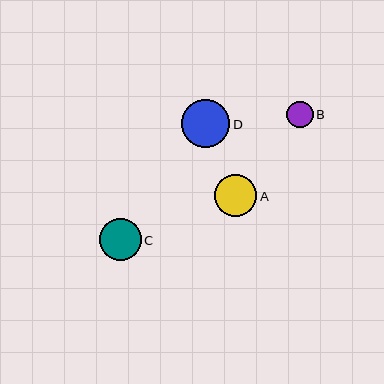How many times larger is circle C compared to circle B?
Circle C is approximately 1.6 times the size of circle B.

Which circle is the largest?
Circle D is the largest with a size of approximately 48 pixels.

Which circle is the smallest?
Circle B is the smallest with a size of approximately 26 pixels.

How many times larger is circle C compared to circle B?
Circle C is approximately 1.6 times the size of circle B.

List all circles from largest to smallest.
From largest to smallest: D, A, C, B.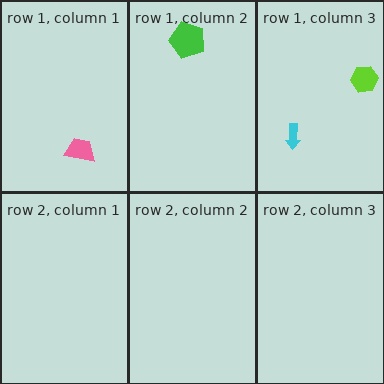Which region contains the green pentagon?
The row 1, column 2 region.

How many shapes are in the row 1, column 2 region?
1.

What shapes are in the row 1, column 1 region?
The pink trapezoid.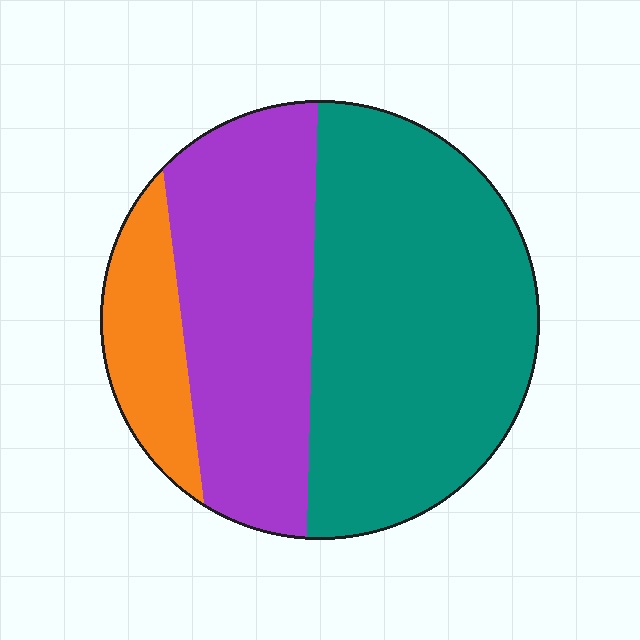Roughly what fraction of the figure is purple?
Purple takes up between a third and a half of the figure.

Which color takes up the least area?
Orange, at roughly 15%.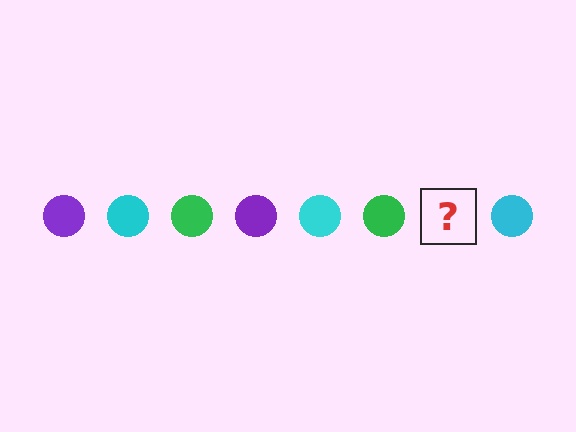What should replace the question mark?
The question mark should be replaced with a purple circle.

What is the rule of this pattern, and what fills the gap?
The rule is that the pattern cycles through purple, cyan, green circles. The gap should be filled with a purple circle.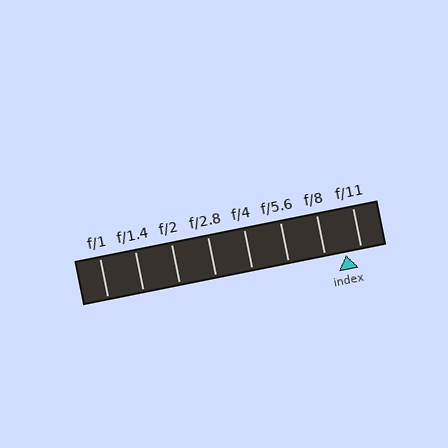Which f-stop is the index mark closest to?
The index mark is closest to f/11.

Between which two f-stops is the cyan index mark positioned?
The index mark is between f/8 and f/11.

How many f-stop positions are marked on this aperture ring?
There are 8 f-stop positions marked.